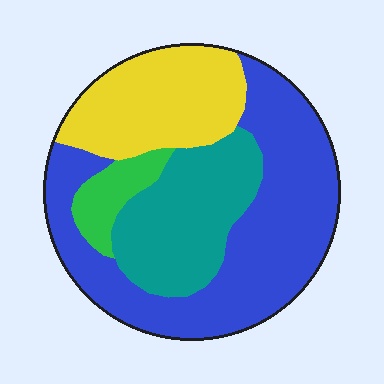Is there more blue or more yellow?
Blue.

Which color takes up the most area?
Blue, at roughly 45%.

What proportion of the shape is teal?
Teal covers 23% of the shape.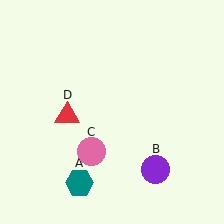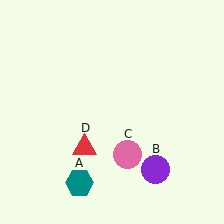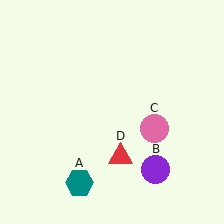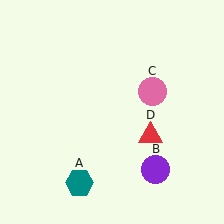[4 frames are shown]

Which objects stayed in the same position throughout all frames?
Teal hexagon (object A) and purple circle (object B) remained stationary.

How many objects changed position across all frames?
2 objects changed position: pink circle (object C), red triangle (object D).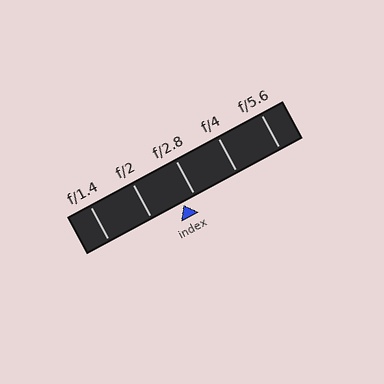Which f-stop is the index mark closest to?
The index mark is closest to f/2.8.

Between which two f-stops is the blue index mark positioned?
The index mark is between f/2 and f/2.8.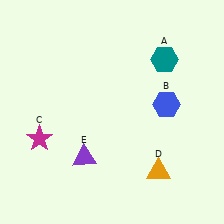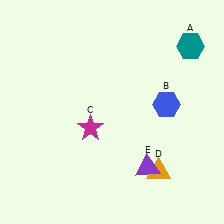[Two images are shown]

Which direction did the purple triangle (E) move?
The purple triangle (E) moved right.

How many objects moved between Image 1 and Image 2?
3 objects moved between the two images.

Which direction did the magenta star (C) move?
The magenta star (C) moved right.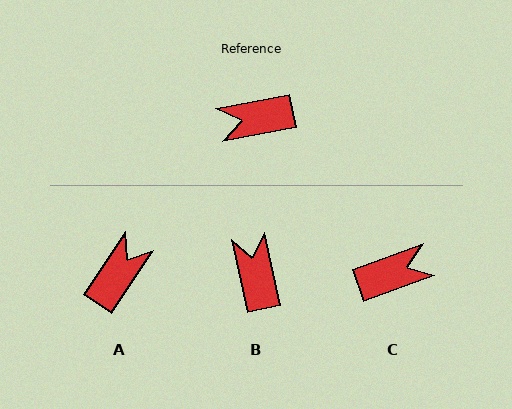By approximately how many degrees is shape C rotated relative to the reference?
Approximately 171 degrees clockwise.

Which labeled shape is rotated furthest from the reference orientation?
C, about 171 degrees away.